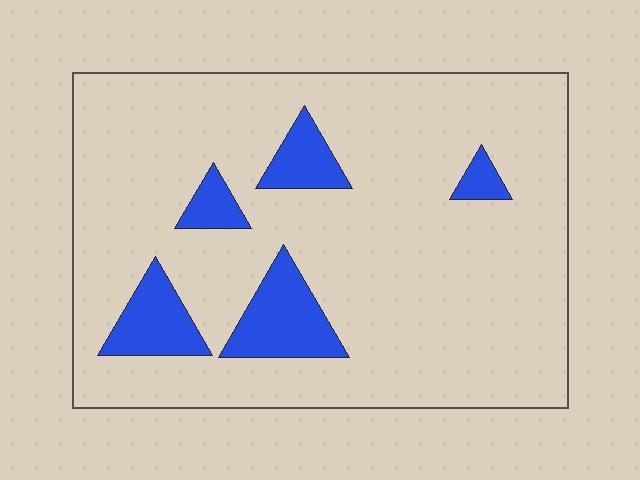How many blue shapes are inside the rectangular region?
5.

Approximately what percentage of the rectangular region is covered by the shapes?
Approximately 15%.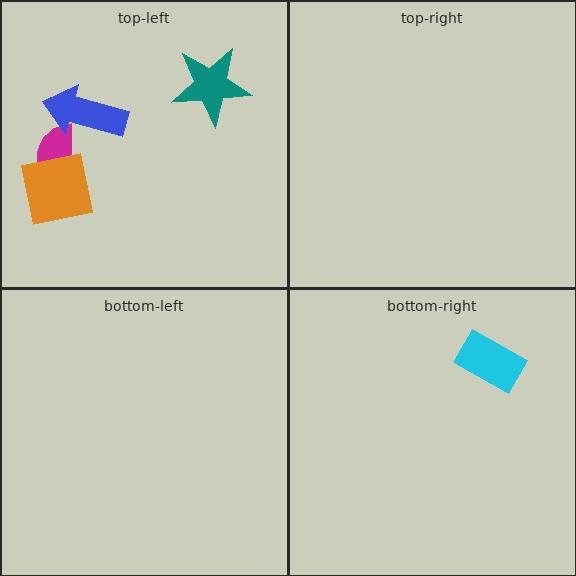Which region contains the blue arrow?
The top-left region.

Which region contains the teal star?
The top-left region.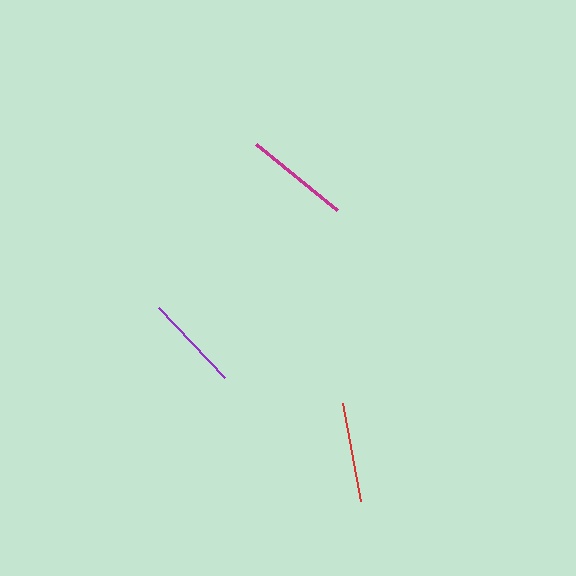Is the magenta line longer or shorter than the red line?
The magenta line is longer than the red line.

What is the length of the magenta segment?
The magenta segment is approximately 105 pixels long.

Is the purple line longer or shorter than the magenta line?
The magenta line is longer than the purple line.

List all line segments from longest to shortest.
From longest to shortest: magenta, red, purple.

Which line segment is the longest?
The magenta line is the longest at approximately 105 pixels.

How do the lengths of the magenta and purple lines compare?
The magenta and purple lines are approximately the same length.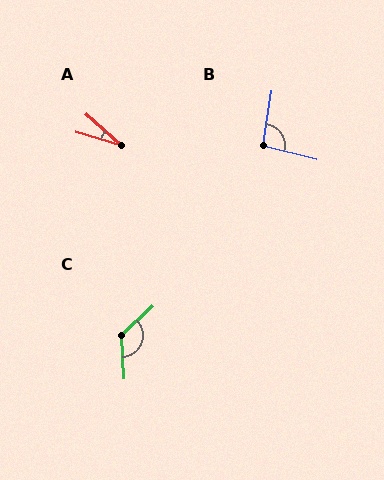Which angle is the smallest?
A, at approximately 24 degrees.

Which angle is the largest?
C, at approximately 130 degrees.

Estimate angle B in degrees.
Approximately 95 degrees.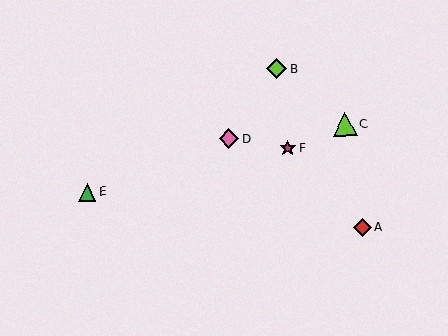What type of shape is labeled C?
Shape C is a lime triangle.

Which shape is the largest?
The lime triangle (labeled C) is the largest.